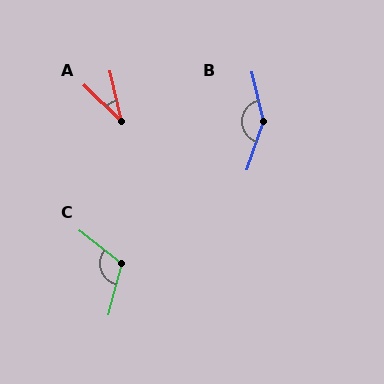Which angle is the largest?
B, at approximately 149 degrees.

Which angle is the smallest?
A, at approximately 33 degrees.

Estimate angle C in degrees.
Approximately 114 degrees.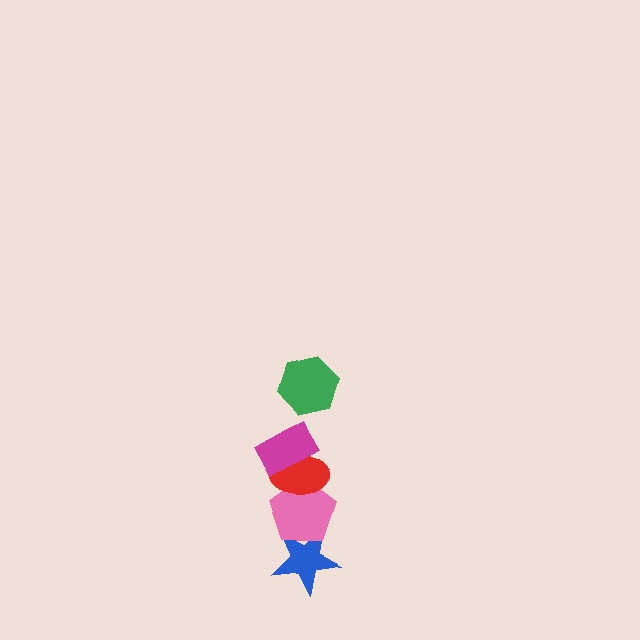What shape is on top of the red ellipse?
The magenta rectangle is on top of the red ellipse.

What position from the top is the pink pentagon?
The pink pentagon is 4th from the top.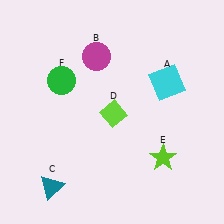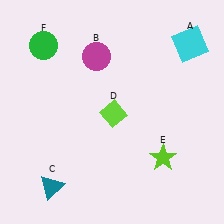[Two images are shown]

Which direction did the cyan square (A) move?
The cyan square (A) moved up.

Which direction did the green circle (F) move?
The green circle (F) moved up.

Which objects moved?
The objects that moved are: the cyan square (A), the green circle (F).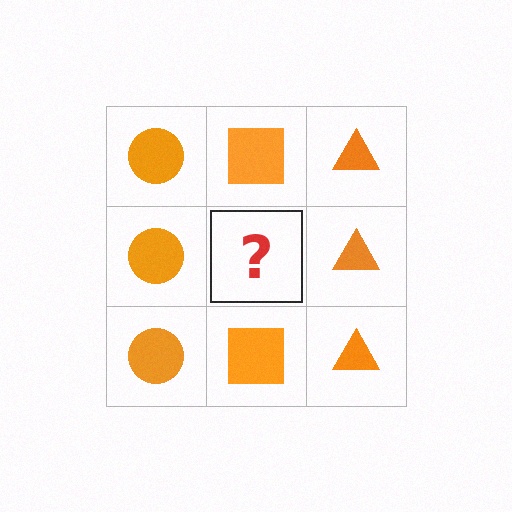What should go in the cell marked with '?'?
The missing cell should contain an orange square.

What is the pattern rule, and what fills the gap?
The rule is that each column has a consistent shape. The gap should be filled with an orange square.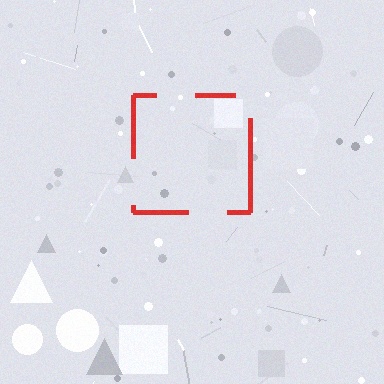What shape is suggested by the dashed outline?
The dashed outline suggests a square.